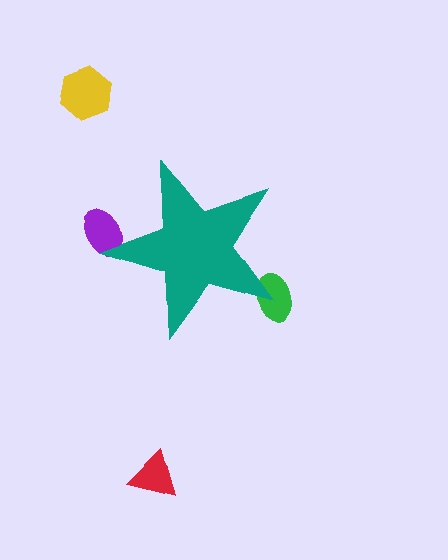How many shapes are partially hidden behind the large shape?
2 shapes are partially hidden.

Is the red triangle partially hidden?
No, the red triangle is fully visible.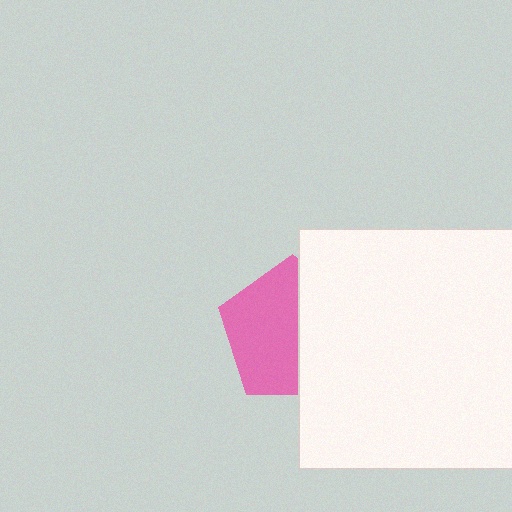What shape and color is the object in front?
The object in front is a white square.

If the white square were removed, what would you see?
You would see the complete pink pentagon.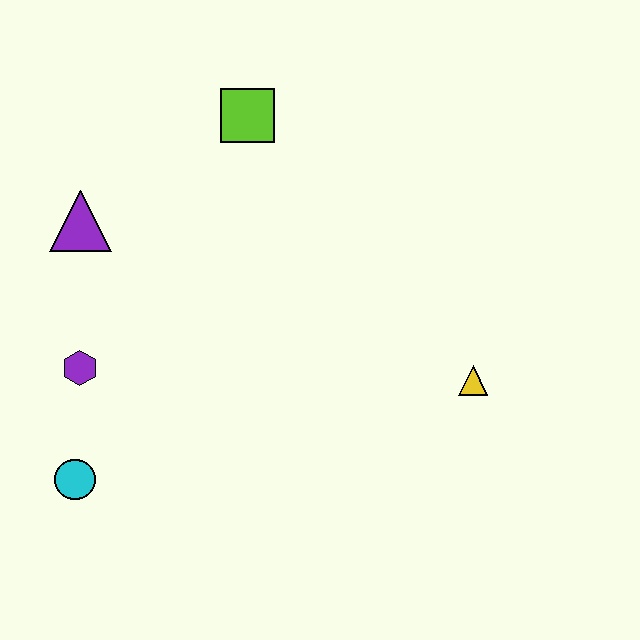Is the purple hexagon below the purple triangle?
Yes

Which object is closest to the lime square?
The purple triangle is closest to the lime square.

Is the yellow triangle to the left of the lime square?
No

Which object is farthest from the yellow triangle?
The purple triangle is farthest from the yellow triangle.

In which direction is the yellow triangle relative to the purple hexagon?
The yellow triangle is to the right of the purple hexagon.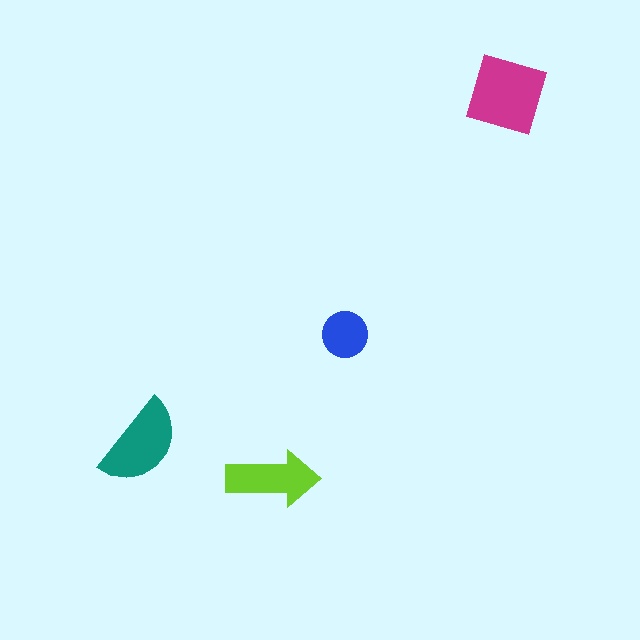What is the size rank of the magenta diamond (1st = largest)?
1st.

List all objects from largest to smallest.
The magenta diamond, the teal semicircle, the lime arrow, the blue circle.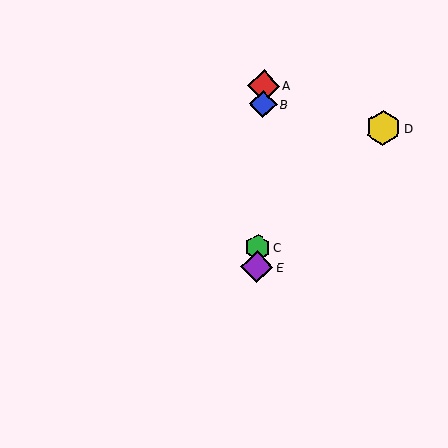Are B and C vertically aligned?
Yes, both are at x≈263.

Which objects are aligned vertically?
Objects A, B, C, E are aligned vertically.